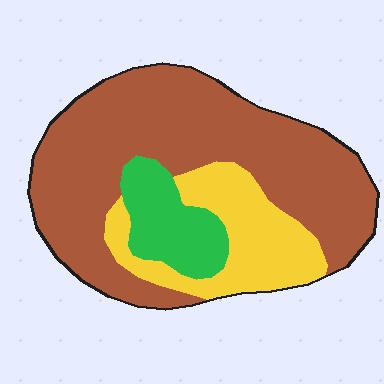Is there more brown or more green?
Brown.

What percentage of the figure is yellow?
Yellow covers 22% of the figure.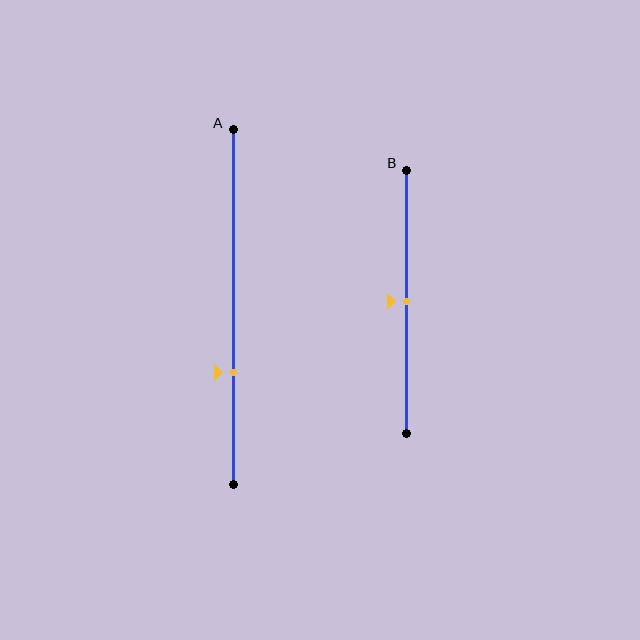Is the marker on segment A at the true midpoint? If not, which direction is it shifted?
No, the marker on segment A is shifted downward by about 19% of the segment length.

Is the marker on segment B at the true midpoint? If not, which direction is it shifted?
Yes, the marker on segment B is at the true midpoint.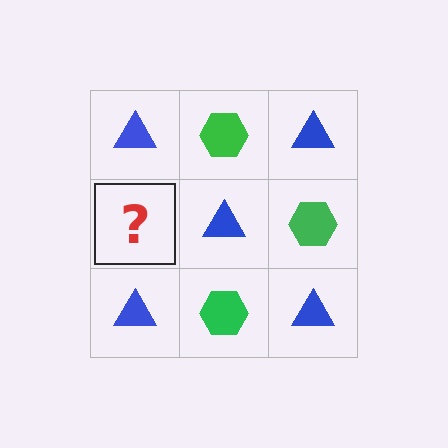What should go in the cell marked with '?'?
The missing cell should contain a green hexagon.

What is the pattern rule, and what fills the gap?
The rule is that it alternates blue triangle and green hexagon in a checkerboard pattern. The gap should be filled with a green hexagon.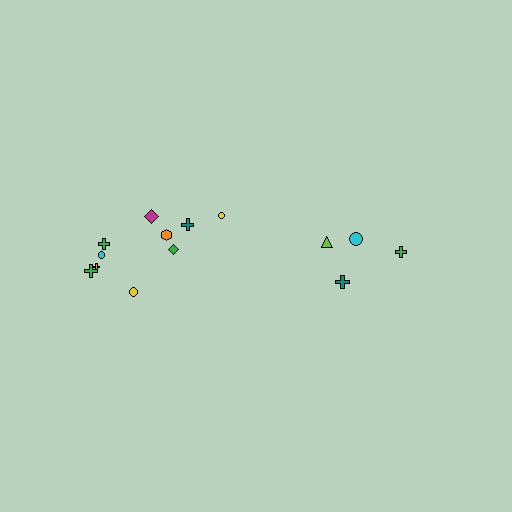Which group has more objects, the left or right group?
The left group.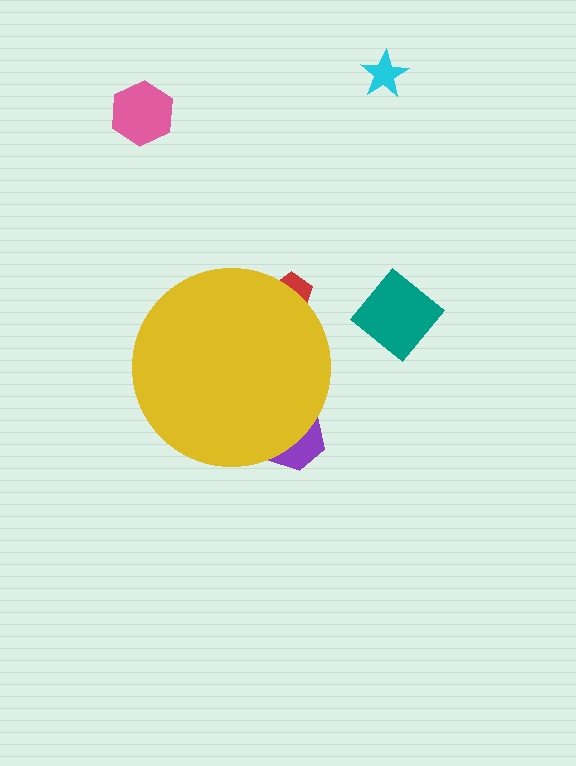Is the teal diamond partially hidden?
No, the teal diamond is fully visible.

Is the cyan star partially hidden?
No, the cyan star is fully visible.